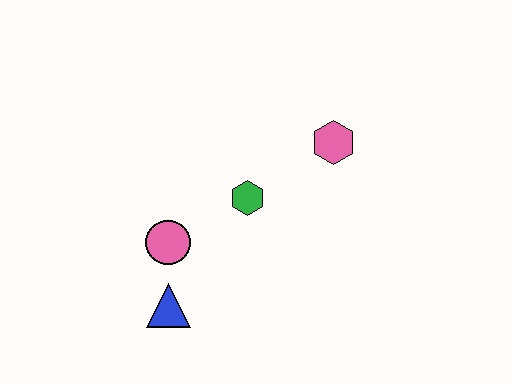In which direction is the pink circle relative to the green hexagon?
The pink circle is to the left of the green hexagon.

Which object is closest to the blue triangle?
The pink circle is closest to the blue triangle.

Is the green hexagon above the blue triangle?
Yes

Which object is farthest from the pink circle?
The pink hexagon is farthest from the pink circle.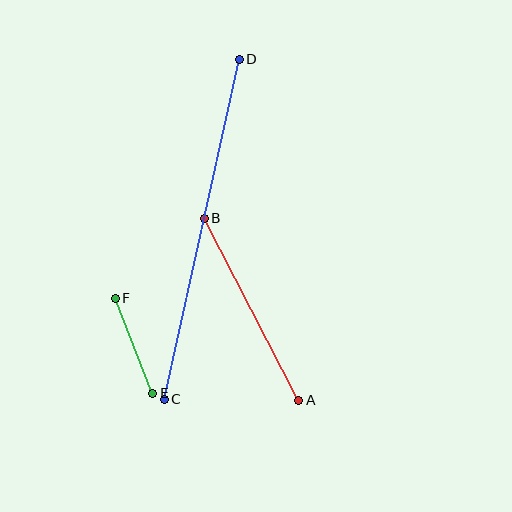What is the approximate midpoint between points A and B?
The midpoint is at approximately (252, 309) pixels.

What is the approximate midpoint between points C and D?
The midpoint is at approximately (202, 229) pixels.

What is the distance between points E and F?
The distance is approximately 102 pixels.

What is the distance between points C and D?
The distance is approximately 348 pixels.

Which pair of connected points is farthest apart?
Points C and D are farthest apart.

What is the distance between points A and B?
The distance is approximately 205 pixels.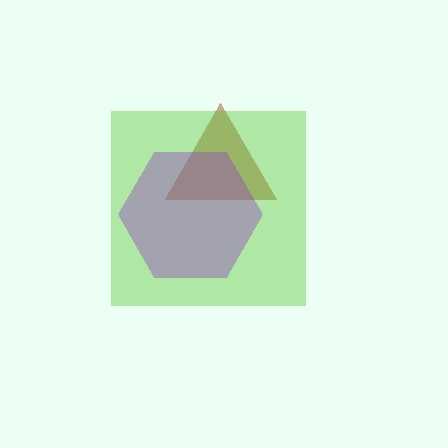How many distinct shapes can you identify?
There are 3 distinct shapes: a brown triangle, a lime square, a purple hexagon.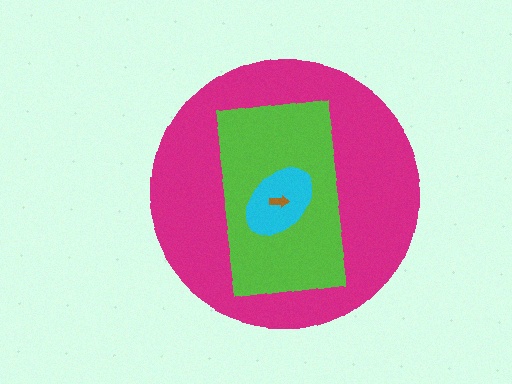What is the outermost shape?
The magenta circle.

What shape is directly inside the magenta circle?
The lime rectangle.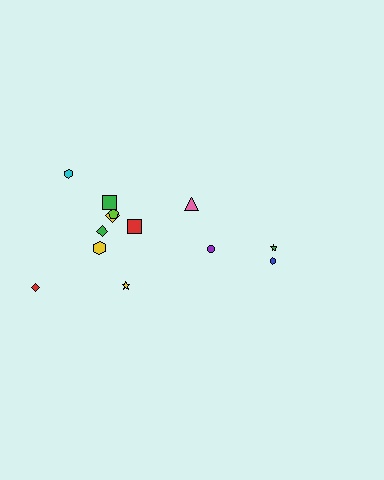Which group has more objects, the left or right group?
The left group.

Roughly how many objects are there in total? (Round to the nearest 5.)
Roughly 15 objects in total.